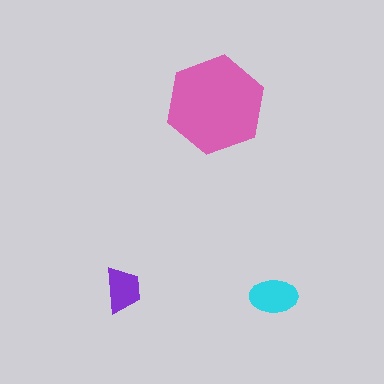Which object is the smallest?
The purple trapezoid.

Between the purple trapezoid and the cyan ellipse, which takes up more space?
The cyan ellipse.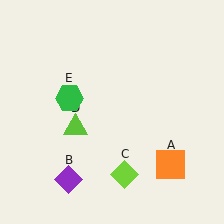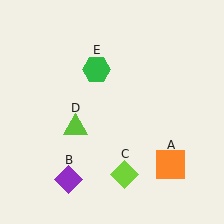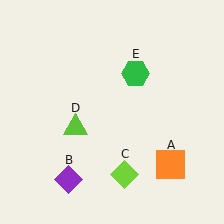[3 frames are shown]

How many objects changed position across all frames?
1 object changed position: green hexagon (object E).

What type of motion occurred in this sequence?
The green hexagon (object E) rotated clockwise around the center of the scene.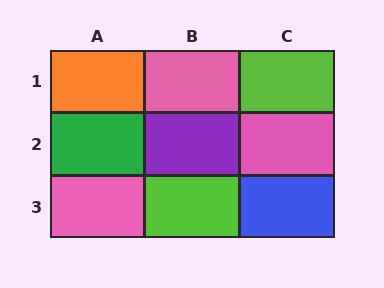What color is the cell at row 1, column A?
Orange.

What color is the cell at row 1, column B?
Pink.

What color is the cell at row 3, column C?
Blue.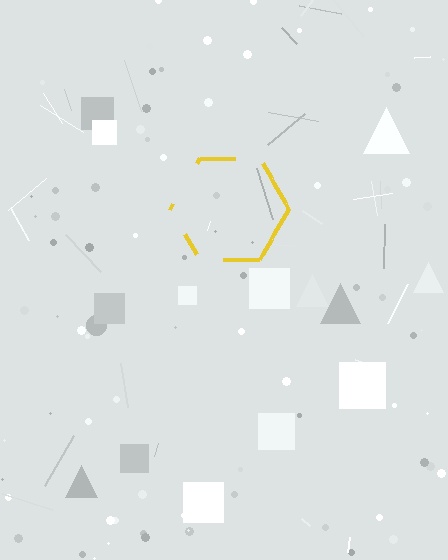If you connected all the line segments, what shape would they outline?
They would outline a hexagon.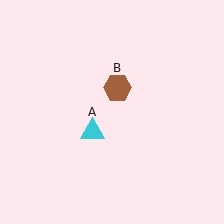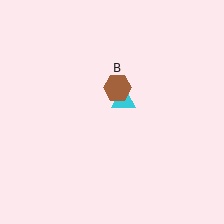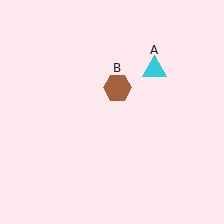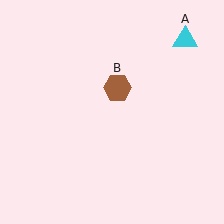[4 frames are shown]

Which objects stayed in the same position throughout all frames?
Brown hexagon (object B) remained stationary.